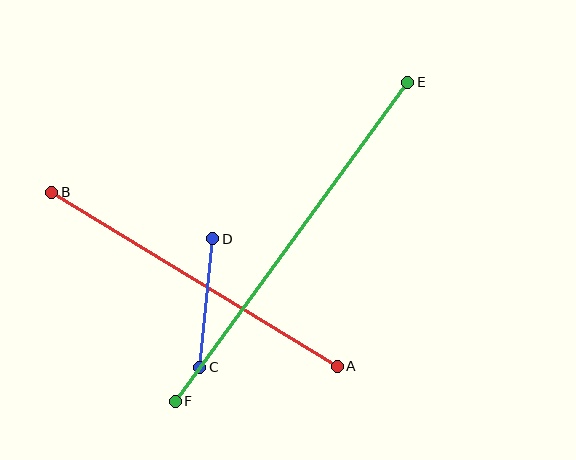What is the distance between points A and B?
The distance is approximately 334 pixels.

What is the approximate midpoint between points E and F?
The midpoint is at approximately (291, 242) pixels.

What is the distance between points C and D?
The distance is approximately 129 pixels.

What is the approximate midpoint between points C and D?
The midpoint is at approximately (206, 303) pixels.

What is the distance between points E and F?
The distance is approximately 395 pixels.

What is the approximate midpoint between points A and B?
The midpoint is at approximately (194, 279) pixels.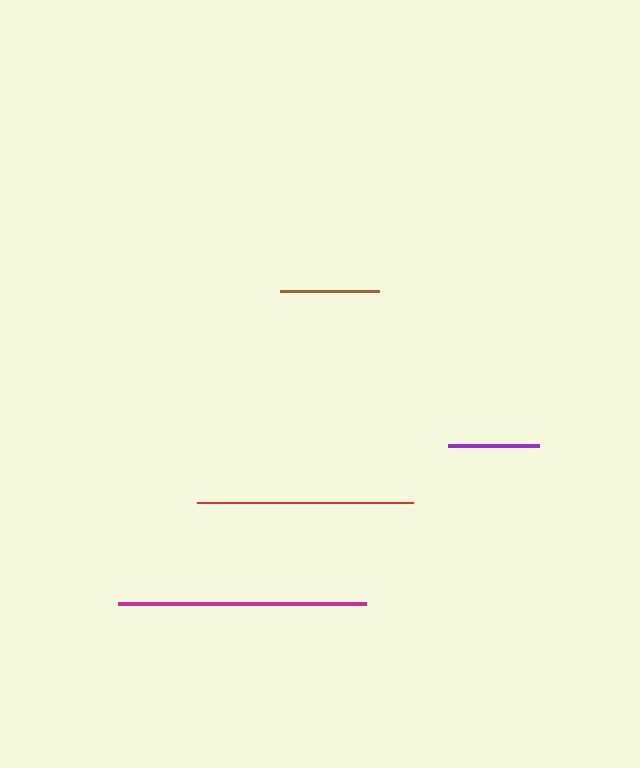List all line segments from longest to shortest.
From longest to shortest: magenta, red, brown, purple.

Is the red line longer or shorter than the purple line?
The red line is longer than the purple line.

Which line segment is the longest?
The magenta line is the longest at approximately 248 pixels.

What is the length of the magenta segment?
The magenta segment is approximately 248 pixels long.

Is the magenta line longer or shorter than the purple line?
The magenta line is longer than the purple line.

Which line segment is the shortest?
The purple line is the shortest at approximately 91 pixels.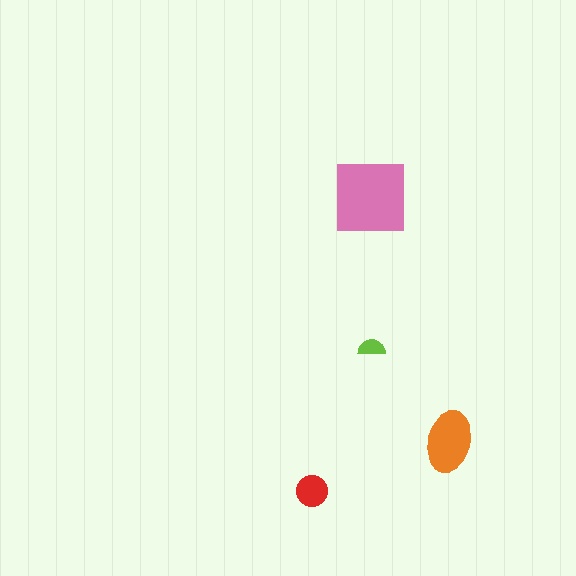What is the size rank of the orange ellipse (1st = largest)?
2nd.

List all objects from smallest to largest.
The lime semicircle, the red circle, the orange ellipse, the pink square.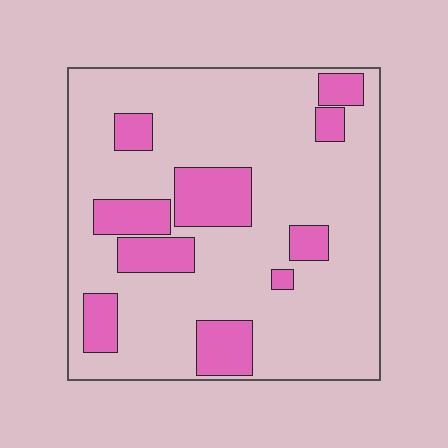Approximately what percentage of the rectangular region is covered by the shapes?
Approximately 20%.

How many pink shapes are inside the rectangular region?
10.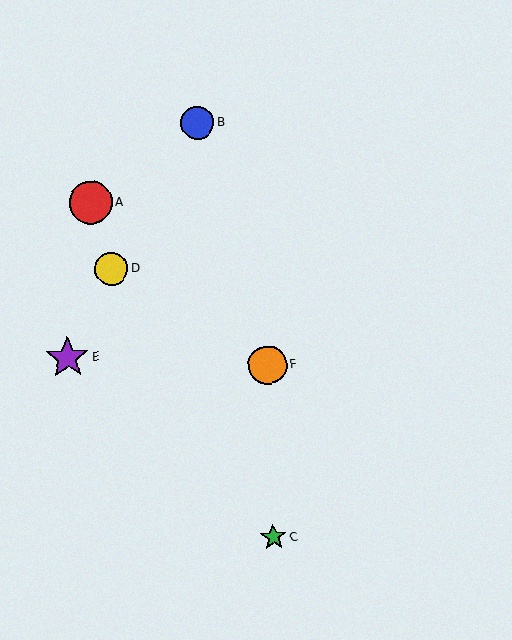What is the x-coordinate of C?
Object C is at x≈273.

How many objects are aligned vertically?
2 objects (C, F) are aligned vertically.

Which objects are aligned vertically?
Objects C, F are aligned vertically.